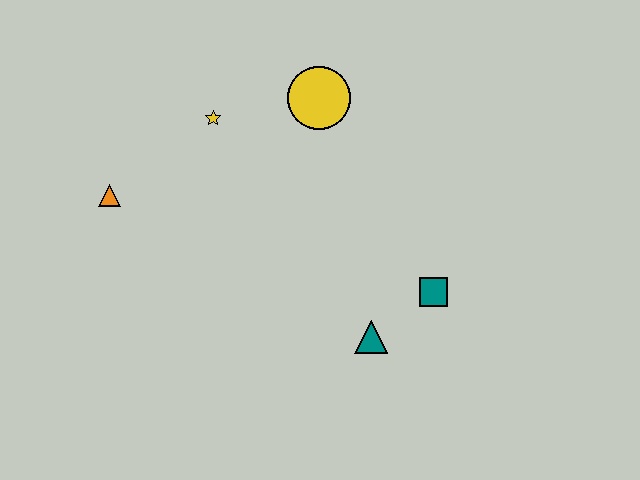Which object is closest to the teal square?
The teal triangle is closest to the teal square.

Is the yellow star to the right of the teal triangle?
No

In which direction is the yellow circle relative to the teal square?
The yellow circle is above the teal square.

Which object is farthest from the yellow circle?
The teal triangle is farthest from the yellow circle.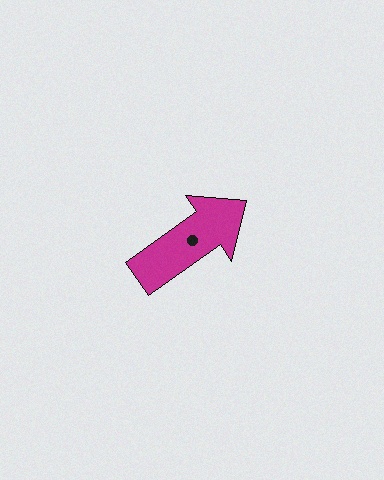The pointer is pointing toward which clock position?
Roughly 2 o'clock.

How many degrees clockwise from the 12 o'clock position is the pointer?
Approximately 55 degrees.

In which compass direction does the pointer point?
Northeast.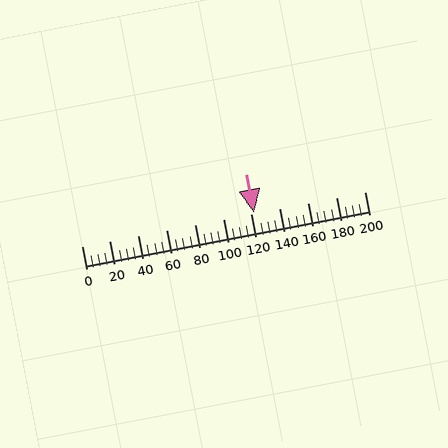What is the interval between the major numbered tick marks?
The major tick marks are spaced 20 units apart.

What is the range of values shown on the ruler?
The ruler shows values from 0 to 200.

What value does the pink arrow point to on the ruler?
The pink arrow points to approximately 122.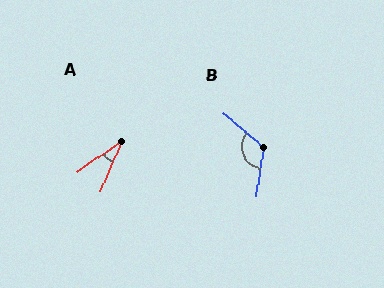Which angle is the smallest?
A, at approximately 33 degrees.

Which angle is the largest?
B, at approximately 122 degrees.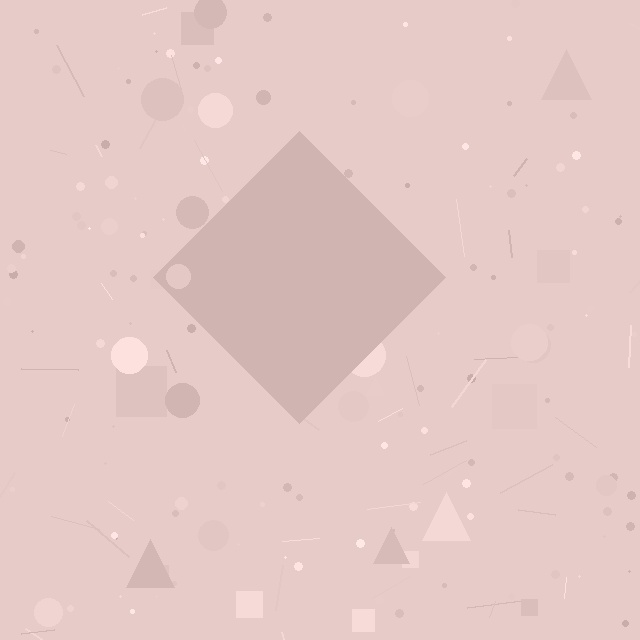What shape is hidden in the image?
A diamond is hidden in the image.